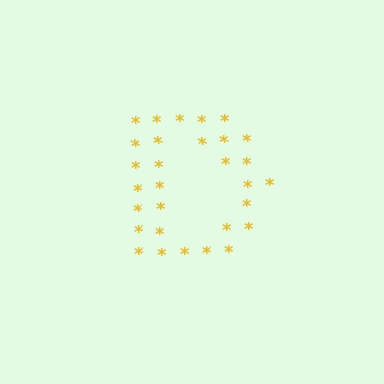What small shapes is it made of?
It is made of small asterisks.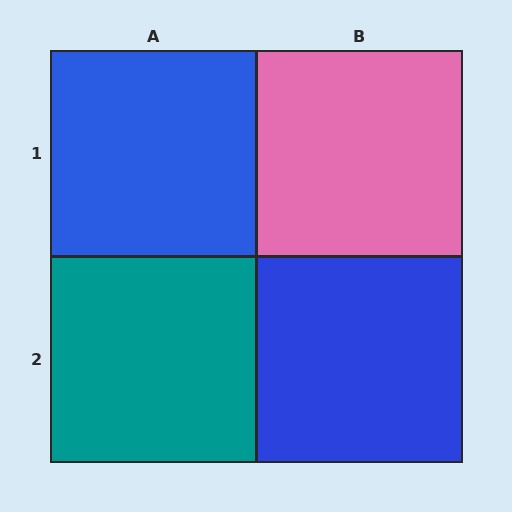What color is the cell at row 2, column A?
Teal.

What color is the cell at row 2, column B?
Blue.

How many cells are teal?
1 cell is teal.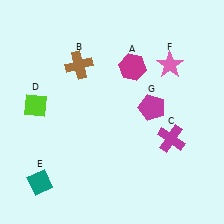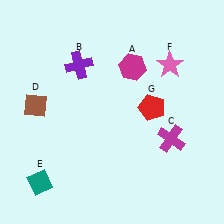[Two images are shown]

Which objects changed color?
B changed from brown to purple. D changed from lime to brown. G changed from magenta to red.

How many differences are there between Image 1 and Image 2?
There are 3 differences between the two images.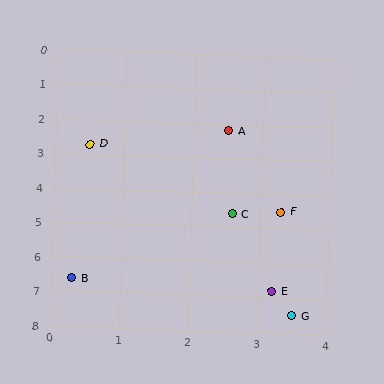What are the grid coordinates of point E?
Point E is at approximately (3.2, 6.8).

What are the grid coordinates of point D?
Point D is at approximately (0.5, 2.7).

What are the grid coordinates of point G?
Point G is at approximately (3.5, 7.5).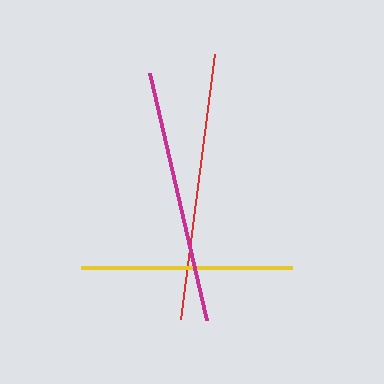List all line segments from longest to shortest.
From longest to shortest: red, magenta, yellow.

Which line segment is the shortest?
The yellow line is the shortest at approximately 211 pixels.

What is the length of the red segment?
The red segment is approximately 267 pixels long.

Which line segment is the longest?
The red line is the longest at approximately 267 pixels.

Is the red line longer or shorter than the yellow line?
The red line is longer than the yellow line.